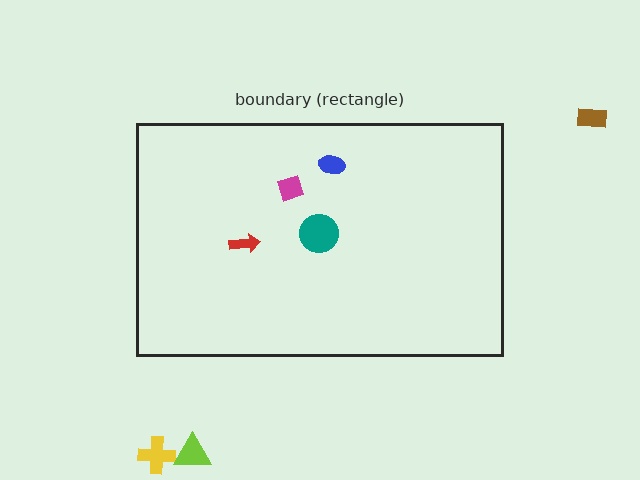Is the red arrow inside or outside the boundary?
Inside.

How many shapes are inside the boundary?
4 inside, 3 outside.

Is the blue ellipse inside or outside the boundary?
Inside.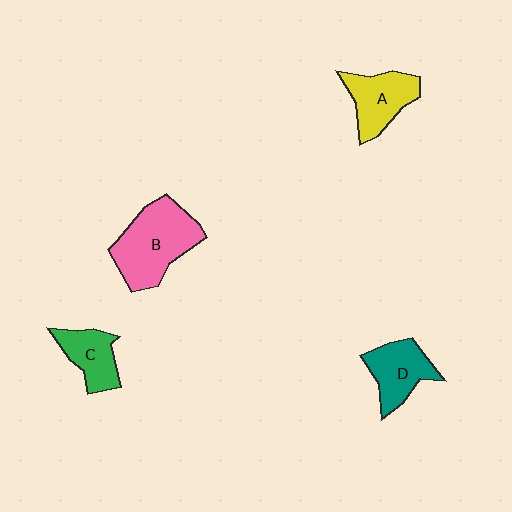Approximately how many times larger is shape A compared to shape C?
Approximately 1.2 times.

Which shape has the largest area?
Shape B (pink).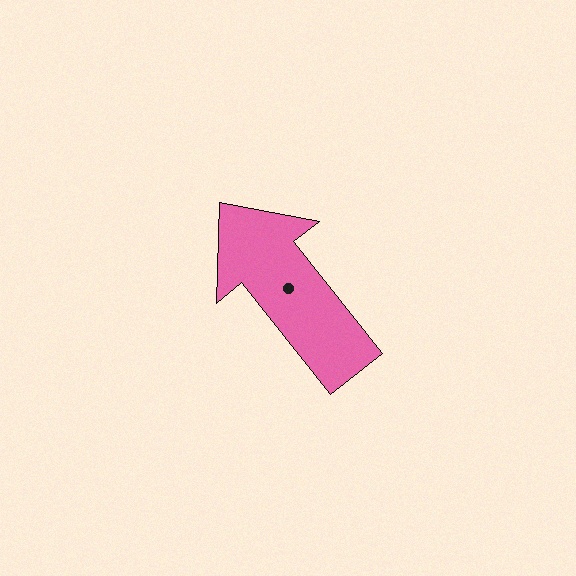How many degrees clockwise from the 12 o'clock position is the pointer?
Approximately 322 degrees.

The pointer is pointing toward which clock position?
Roughly 11 o'clock.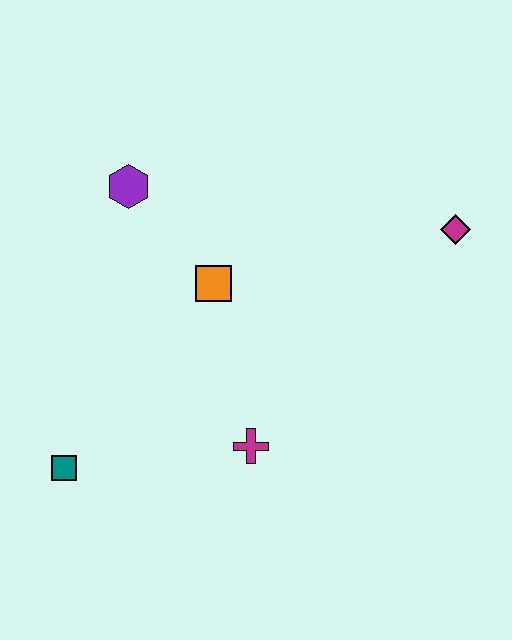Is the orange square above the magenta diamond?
No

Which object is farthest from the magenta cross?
The magenta diamond is farthest from the magenta cross.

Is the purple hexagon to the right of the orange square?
No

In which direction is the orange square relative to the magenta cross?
The orange square is above the magenta cross.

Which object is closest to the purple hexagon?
The orange square is closest to the purple hexagon.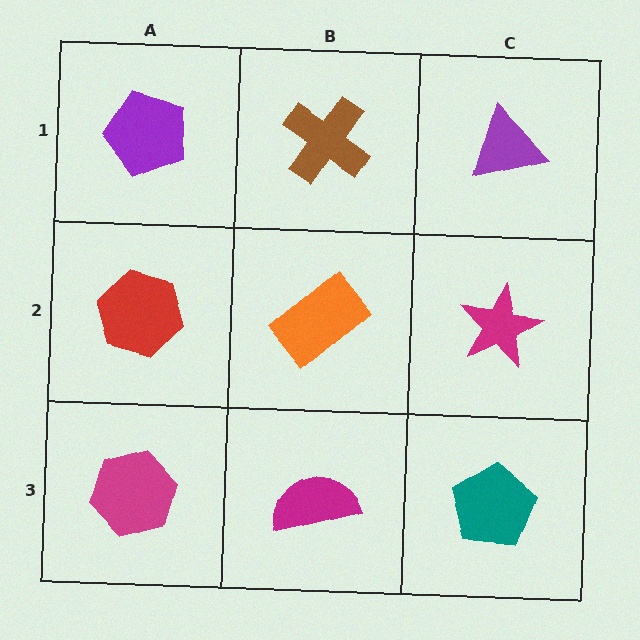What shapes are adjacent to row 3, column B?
An orange rectangle (row 2, column B), a magenta hexagon (row 3, column A), a teal pentagon (row 3, column C).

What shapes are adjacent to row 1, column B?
An orange rectangle (row 2, column B), a purple pentagon (row 1, column A), a purple triangle (row 1, column C).